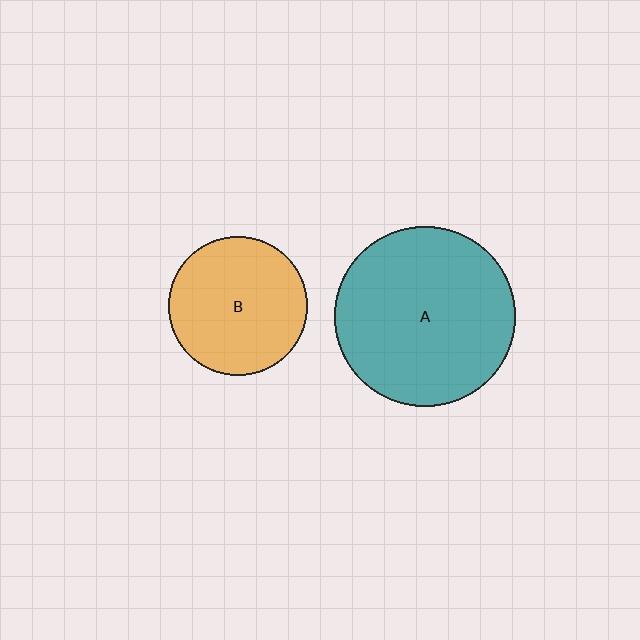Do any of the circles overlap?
No, none of the circles overlap.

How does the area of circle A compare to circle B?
Approximately 1.7 times.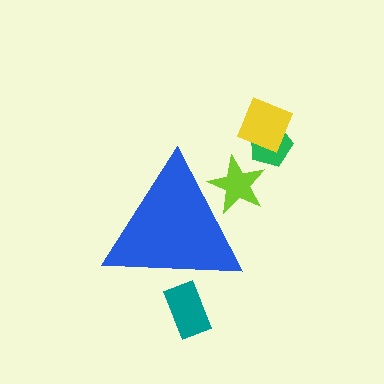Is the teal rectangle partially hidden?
Yes, the teal rectangle is partially hidden behind the blue triangle.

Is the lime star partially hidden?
Yes, the lime star is partially hidden behind the blue triangle.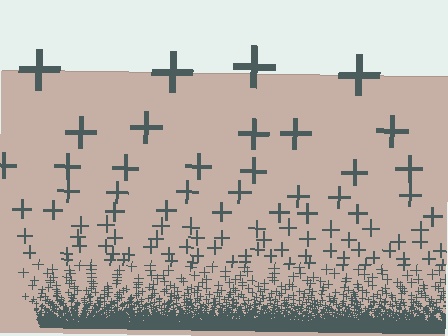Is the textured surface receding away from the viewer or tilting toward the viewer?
The surface appears to tilt toward the viewer. Texture elements get larger and sparser toward the top.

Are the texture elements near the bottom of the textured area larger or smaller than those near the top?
Smaller. The gradient is inverted — elements near the bottom are smaller and denser.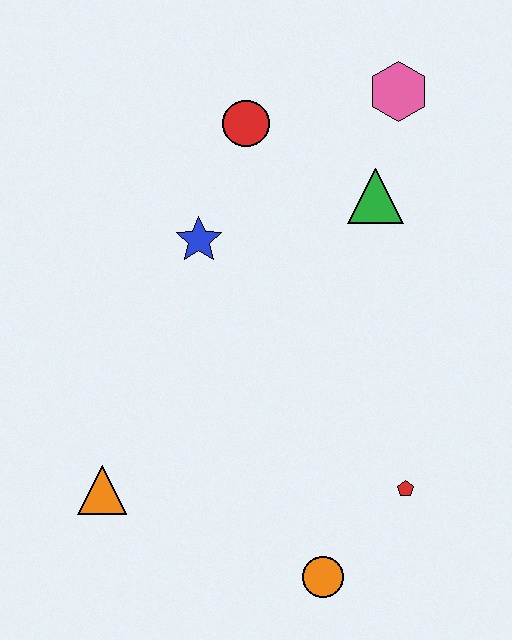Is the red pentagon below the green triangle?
Yes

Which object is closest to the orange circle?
The red pentagon is closest to the orange circle.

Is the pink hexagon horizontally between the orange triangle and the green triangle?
No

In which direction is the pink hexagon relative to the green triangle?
The pink hexagon is above the green triangle.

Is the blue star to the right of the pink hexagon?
No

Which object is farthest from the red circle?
The orange circle is farthest from the red circle.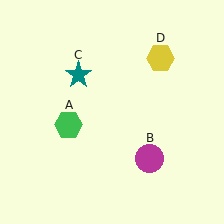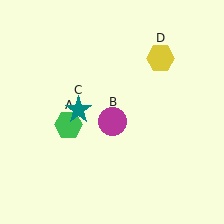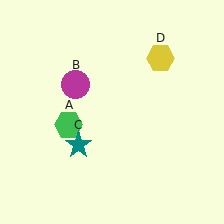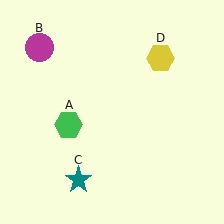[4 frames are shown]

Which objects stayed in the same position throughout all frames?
Green hexagon (object A) and yellow hexagon (object D) remained stationary.